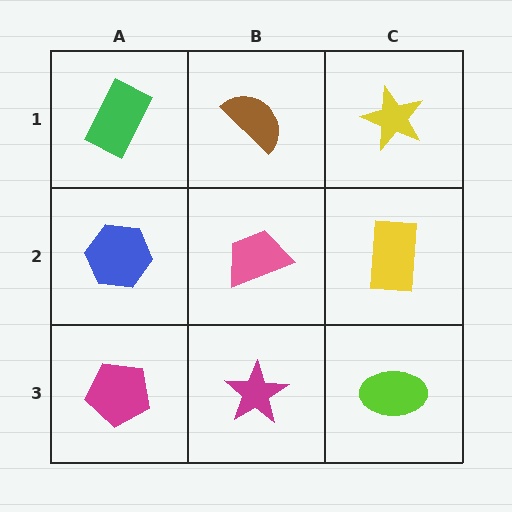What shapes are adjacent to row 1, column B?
A pink trapezoid (row 2, column B), a green rectangle (row 1, column A), a yellow star (row 1, column C).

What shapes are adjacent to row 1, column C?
A yellow rectangle (row 2, column C), a brown semicircle (row 1, column B).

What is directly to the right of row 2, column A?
A pink trapezoid.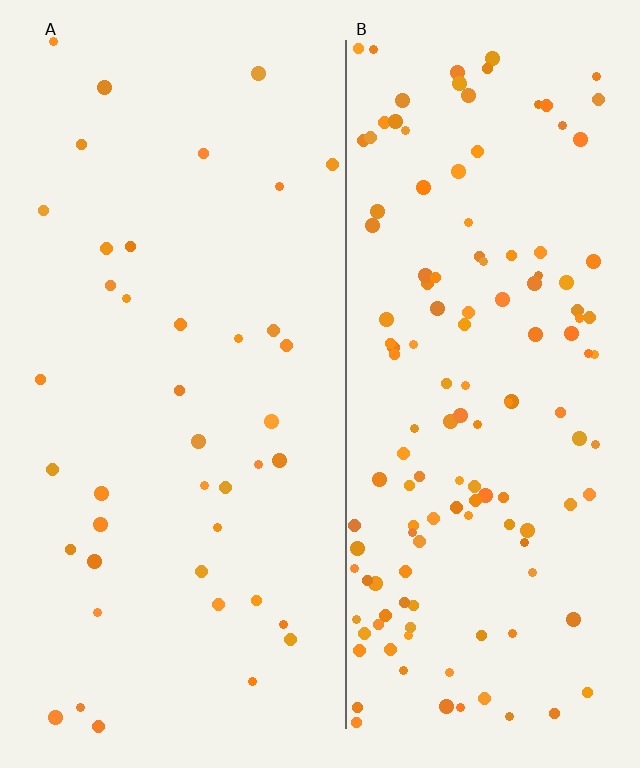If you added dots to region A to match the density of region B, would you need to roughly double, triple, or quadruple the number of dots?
Approximately triple.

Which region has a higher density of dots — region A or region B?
B (the right).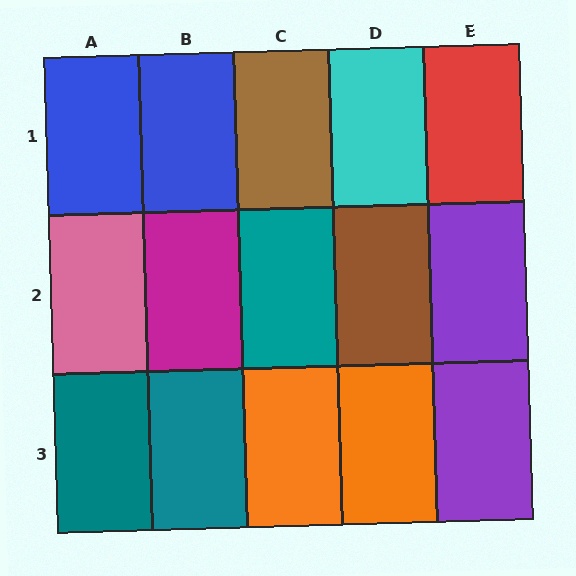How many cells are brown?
2 cells are brown.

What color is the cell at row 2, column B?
Magenta.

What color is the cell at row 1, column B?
Blue.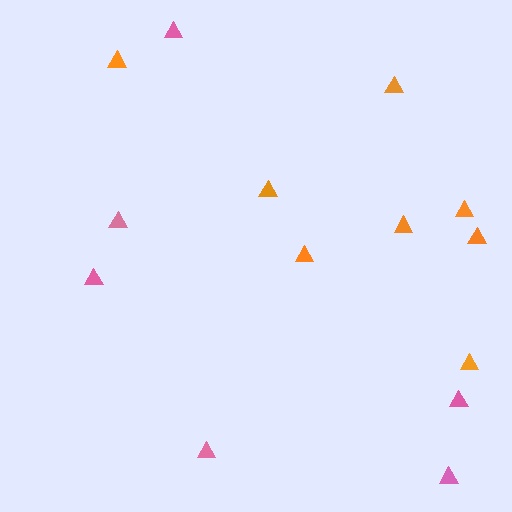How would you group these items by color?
There are 2 groups: one group of orange triangles (8) and one group of pink triangles (6).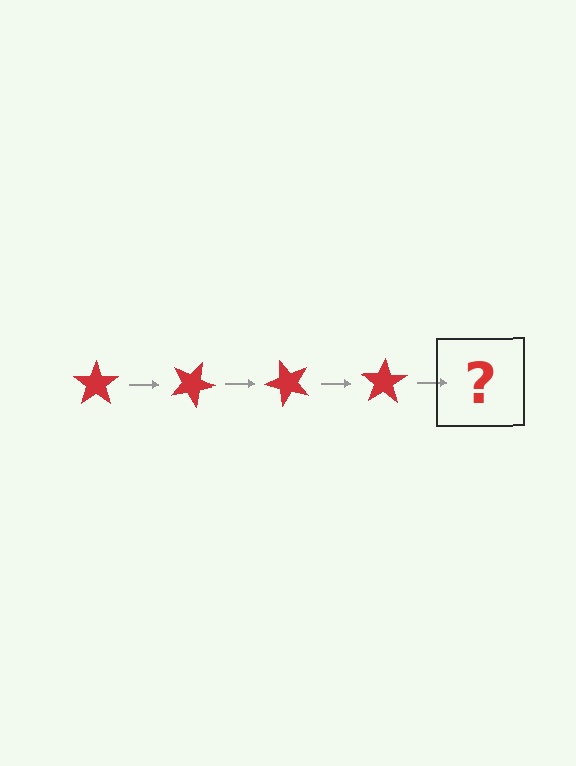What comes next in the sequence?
The next element should be a red star rotated 100 degrees.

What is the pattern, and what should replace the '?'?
The pattern is that the star rotates 25 degrees each step. The '?' should be a red star rotated 100 degrees.